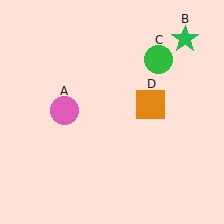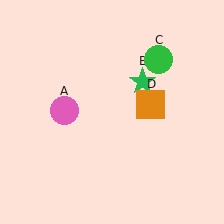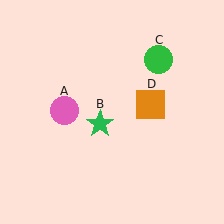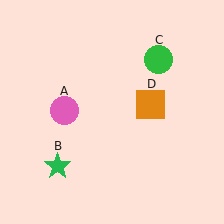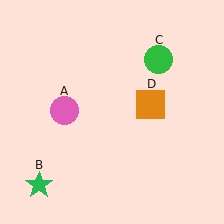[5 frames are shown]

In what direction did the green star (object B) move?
The green star (object B) moved down and to the left.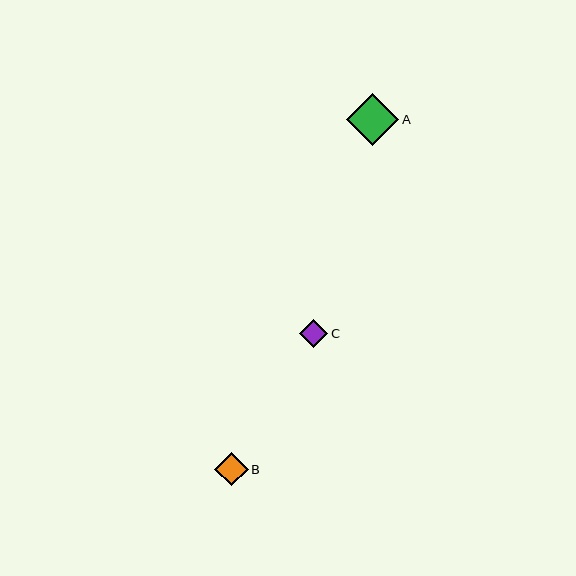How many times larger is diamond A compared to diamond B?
Diamond A is approximately 1.6 times the size of diamond B.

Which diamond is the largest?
Diamond A is the largest with a size of approximately 52 pixels.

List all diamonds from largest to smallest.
From largest to smallest: A, B, C.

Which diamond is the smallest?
Diamond C is the smallest with a size of approximately 28 pixels.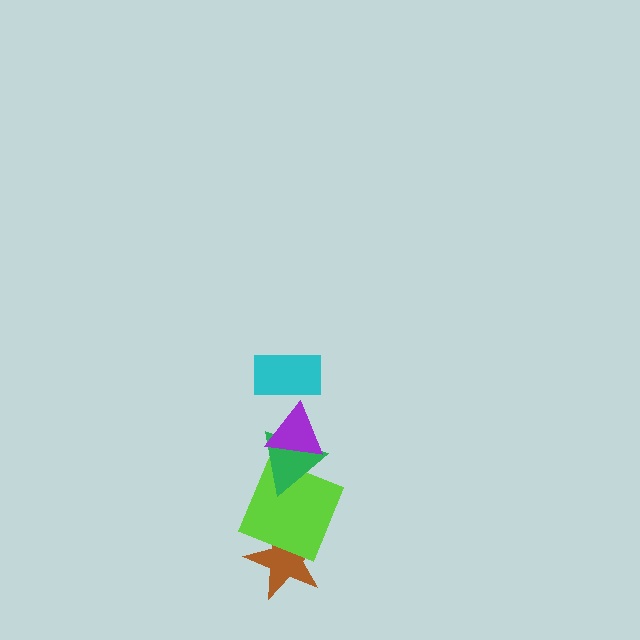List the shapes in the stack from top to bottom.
From top to bottom: the cyan rectangle, the purple triangle, the green triangle, the lime square, the brown star.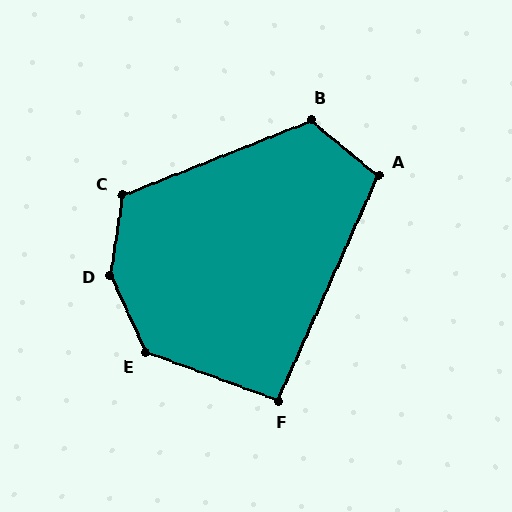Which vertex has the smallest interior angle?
F, at approximately 94 degrees.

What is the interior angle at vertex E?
Approximately 134 degrees (obtuse).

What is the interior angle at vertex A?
Approximately 105 degrees (obtuse).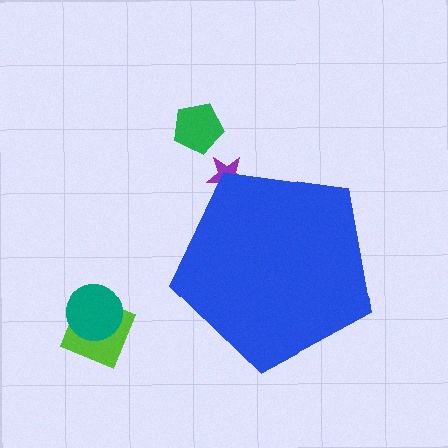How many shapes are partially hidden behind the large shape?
1 shape is partially hidden.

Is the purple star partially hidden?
Yes, the purple star is partially hidden behind the blue pentagon.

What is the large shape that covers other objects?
A blue pentagon.